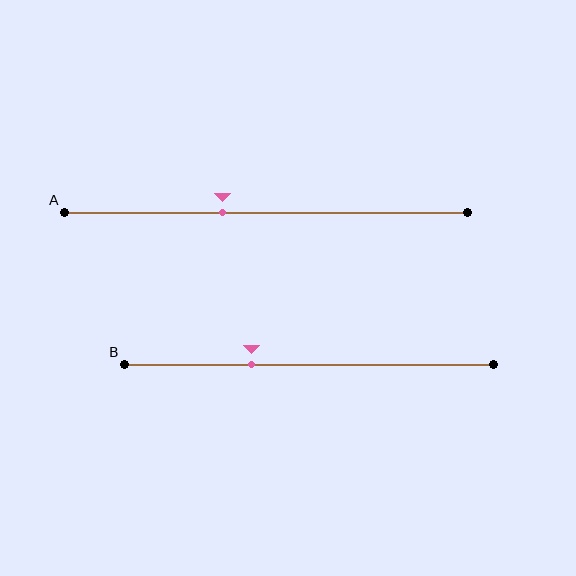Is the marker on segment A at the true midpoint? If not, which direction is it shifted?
No, the marker on segment A is shifted to the left by about 11% of the segment length.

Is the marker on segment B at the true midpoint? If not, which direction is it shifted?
No, the marker on segment B is shifted to the left by about 16% of the segment length.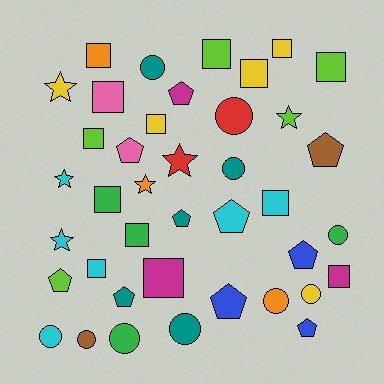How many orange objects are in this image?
There are 3 orange objects.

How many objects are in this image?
There are 40 objects.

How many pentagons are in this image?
There are 10 pentagons.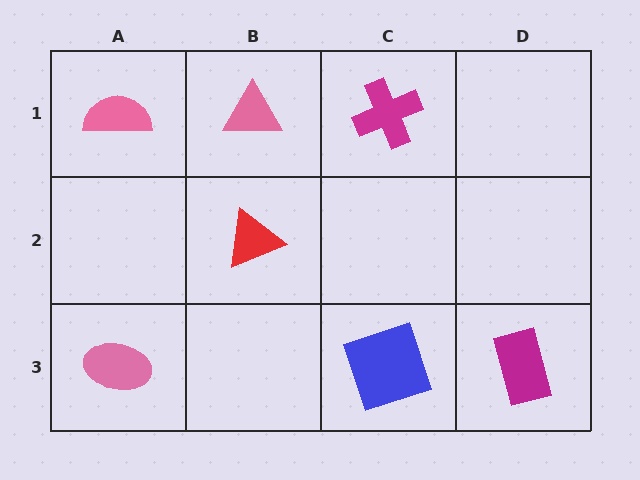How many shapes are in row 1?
3 shapes.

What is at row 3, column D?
A magenta rectangle.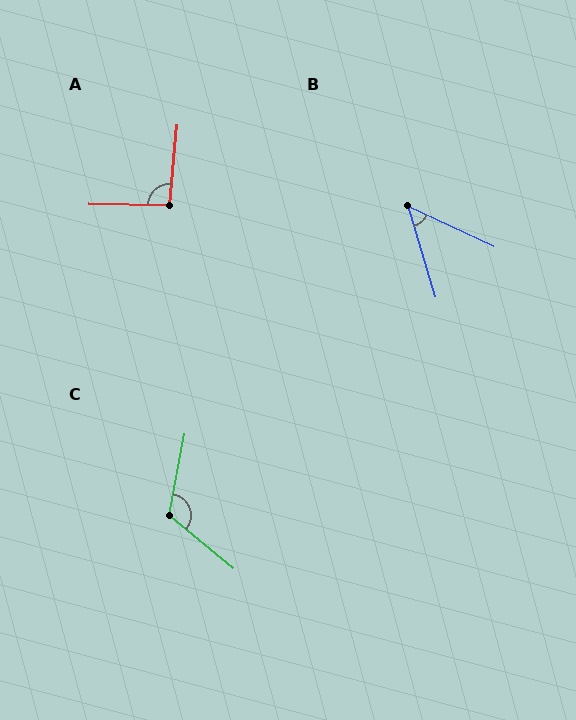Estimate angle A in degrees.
Approximately 94 degrees.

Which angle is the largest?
C, at approximately 119 degrees.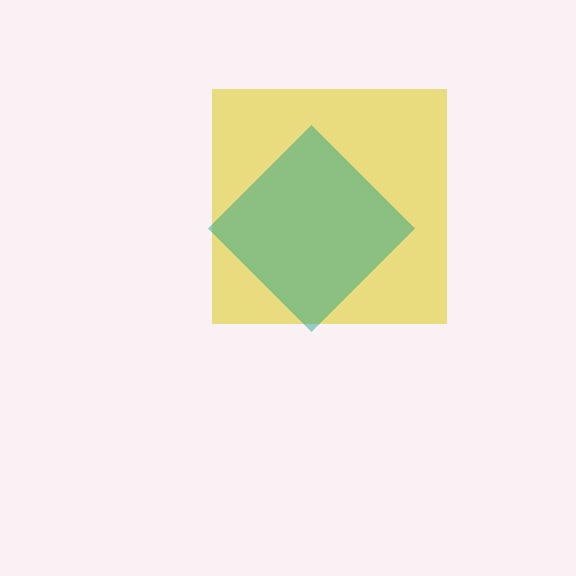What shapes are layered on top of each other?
The layered shapes are: a yellow square, a teal diamond.